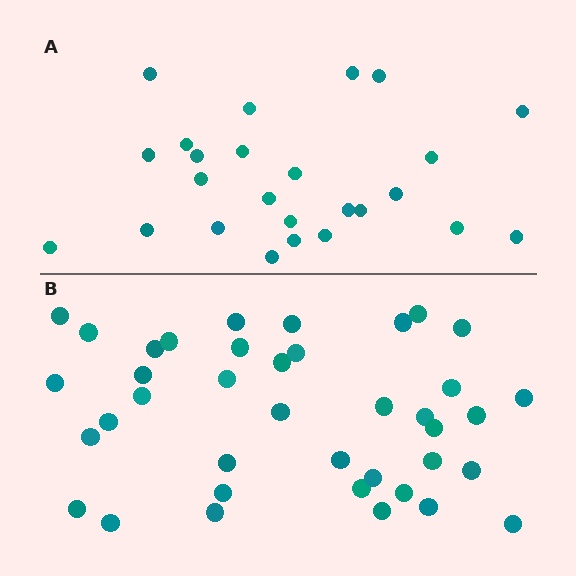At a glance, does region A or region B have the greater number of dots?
Region B (the bottom region) has more dots.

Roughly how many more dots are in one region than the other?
Region B has approximately 15 more dots than region A.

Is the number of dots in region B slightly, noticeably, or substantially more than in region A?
Region B has substantially more. The ratio is roughly 1.6 to 1.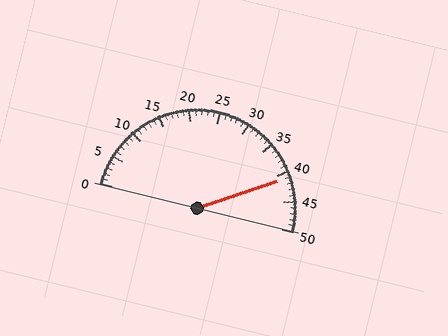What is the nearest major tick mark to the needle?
The nearest major tick mark is 40.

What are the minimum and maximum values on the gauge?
The gauge ranges from 0 to 50.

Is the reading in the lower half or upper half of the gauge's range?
The reading is in the upper half of the range (0 to 50).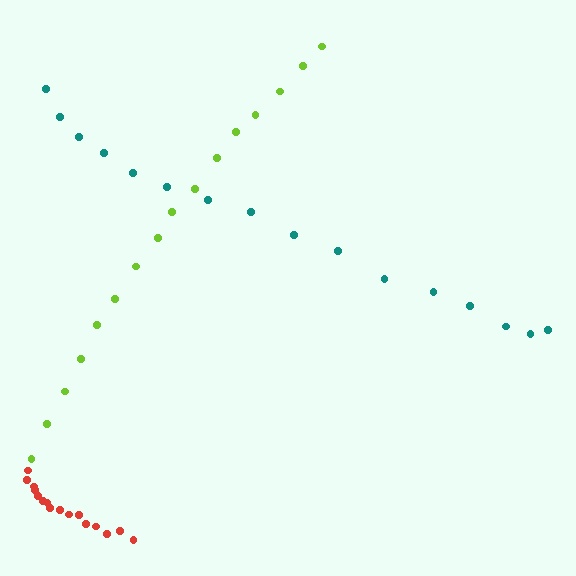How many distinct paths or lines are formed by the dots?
There are 3 distinct paths.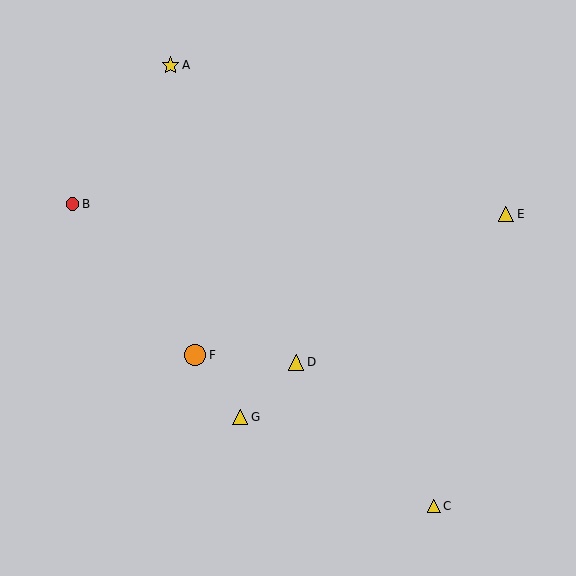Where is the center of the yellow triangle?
The center of the yellow triangle is at (434, 506).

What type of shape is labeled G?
Shape G is a yellow triangle.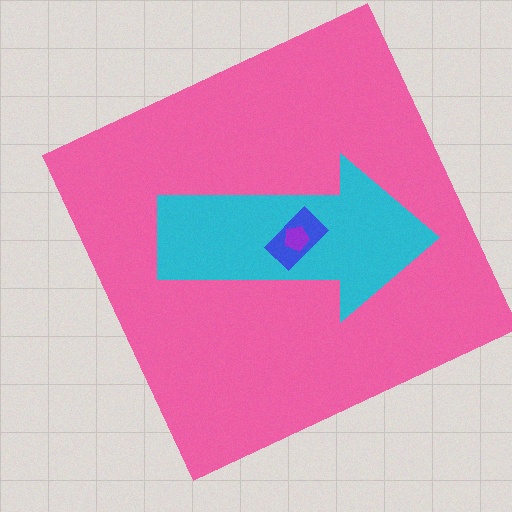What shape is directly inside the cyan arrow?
The blue rectangle.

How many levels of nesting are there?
4.